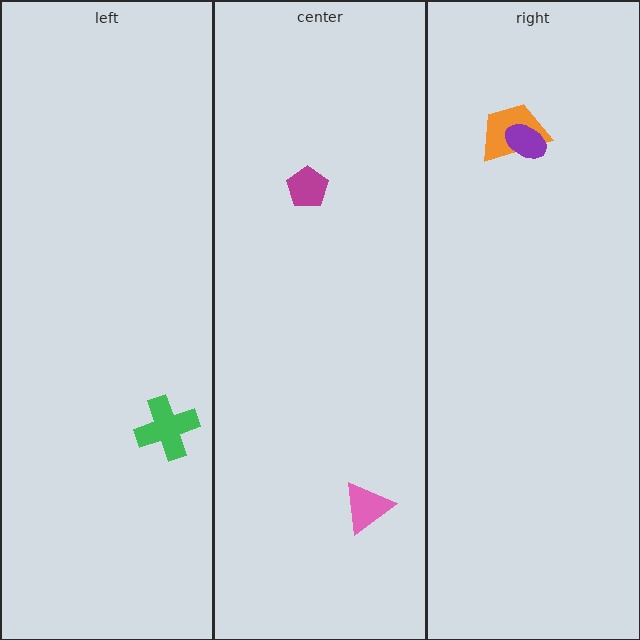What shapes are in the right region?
The orange trapezoid, the purple ellipse.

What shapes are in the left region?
The green cross.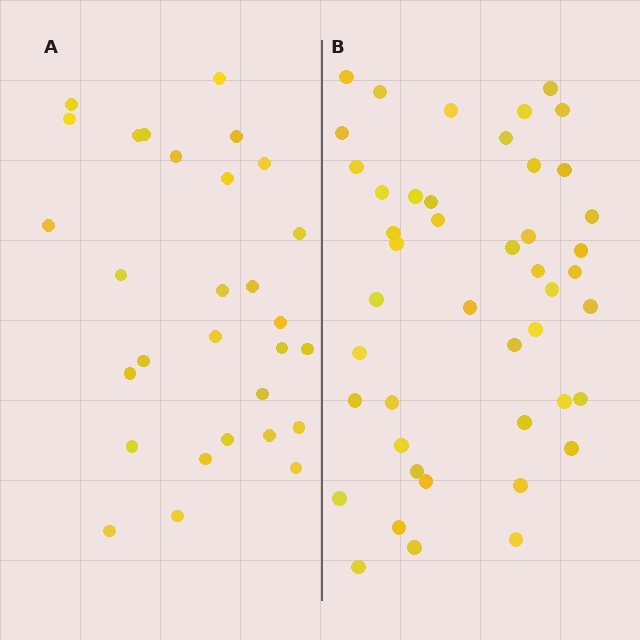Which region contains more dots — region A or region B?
Region B (the right region) has more dots.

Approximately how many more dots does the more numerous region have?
Region B has approximately 15 more dots than region A.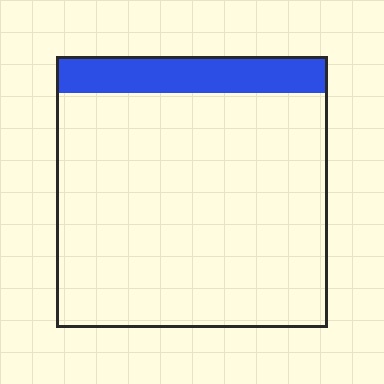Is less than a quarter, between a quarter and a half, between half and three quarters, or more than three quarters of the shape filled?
Less than a quarter.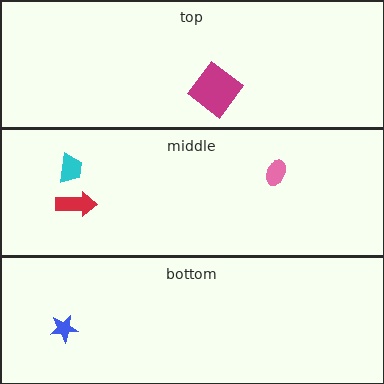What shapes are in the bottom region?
The blue star.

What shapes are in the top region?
The magenta diamond.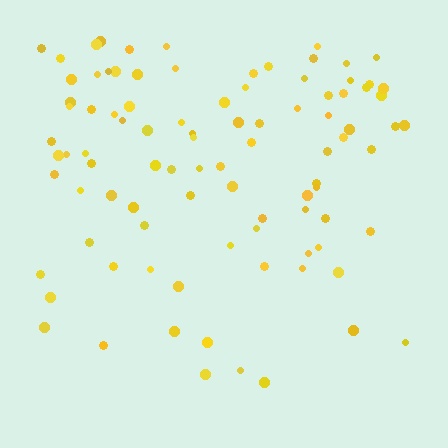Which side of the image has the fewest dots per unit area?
The bottom.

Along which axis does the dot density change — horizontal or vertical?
Vertical.